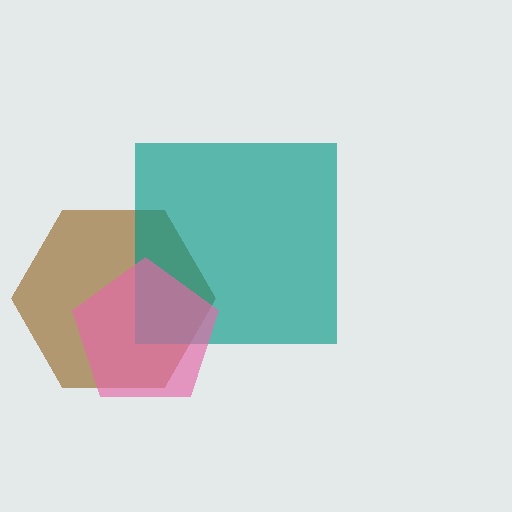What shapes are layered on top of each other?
The layered shapes are: a brown hexagon, a teal square, a pink pentagon.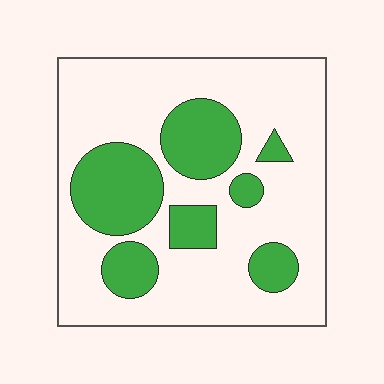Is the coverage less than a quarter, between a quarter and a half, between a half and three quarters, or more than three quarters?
Between a quarter and a half.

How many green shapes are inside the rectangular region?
7.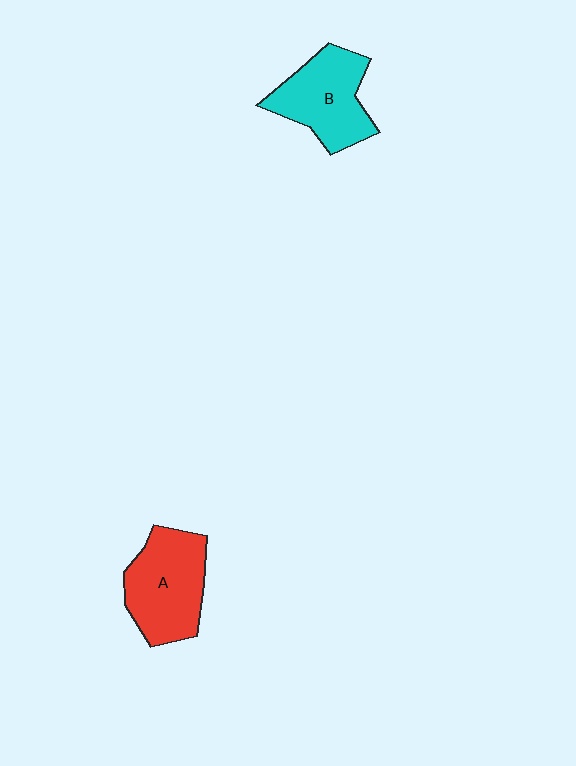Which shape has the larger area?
Shape A (red).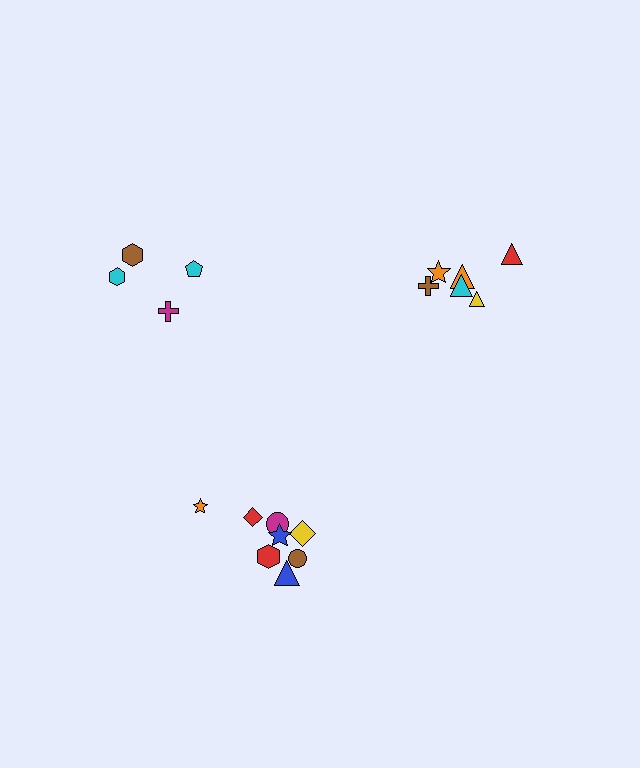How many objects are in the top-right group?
There are 6 objects.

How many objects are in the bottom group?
There are 8 objects.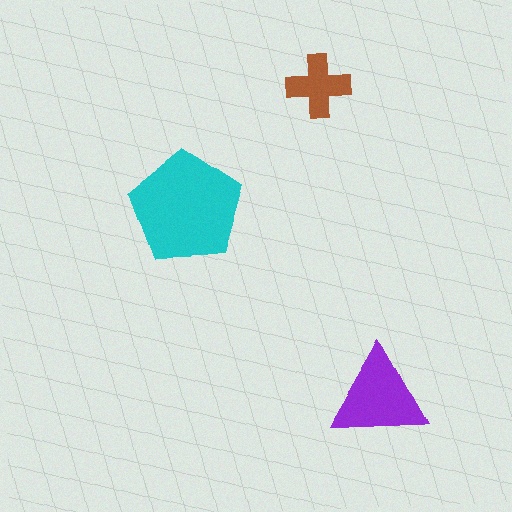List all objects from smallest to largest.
The brown cross, the purple triangle, the cyan pentagon.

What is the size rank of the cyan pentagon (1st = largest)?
1st.